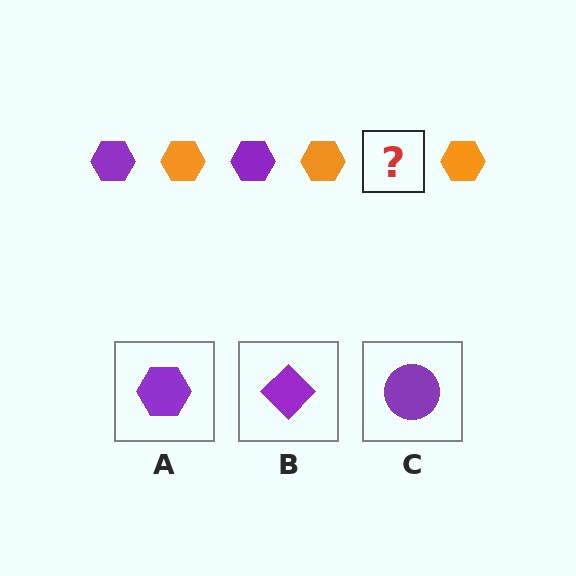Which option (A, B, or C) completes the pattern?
A.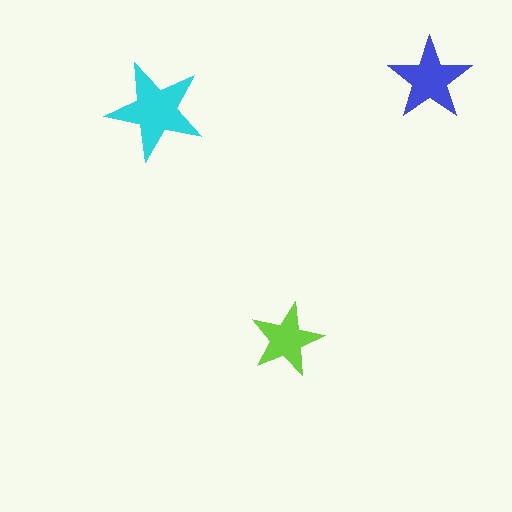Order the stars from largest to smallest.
the cyan one, the blue one, the lime one.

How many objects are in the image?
There are 3 objects in the image.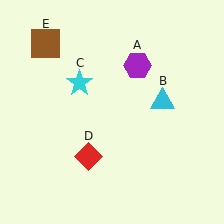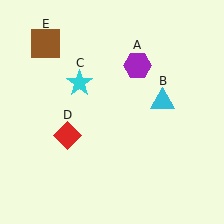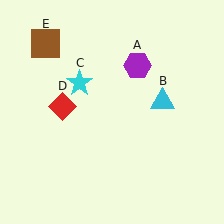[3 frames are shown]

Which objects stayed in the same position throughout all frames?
Purple hexagon (object A) and cyan triangle (object B) and cyan star (object C) and brown square (object E) remained stationary.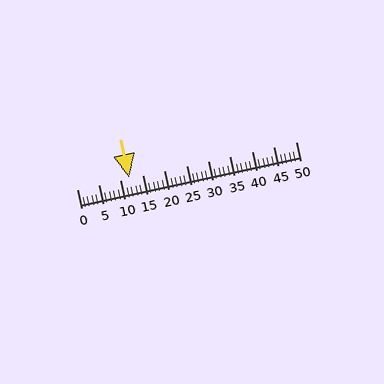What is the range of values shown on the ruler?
The ruler shows values from 0 to 50.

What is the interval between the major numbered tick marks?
The major tick marks are spaced 5 units apart.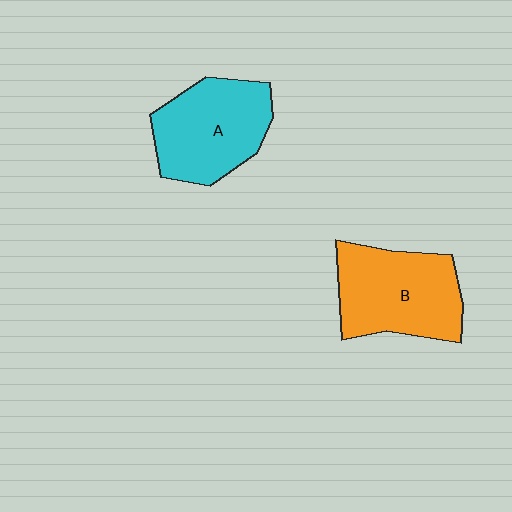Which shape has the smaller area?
Shape A (cyan).